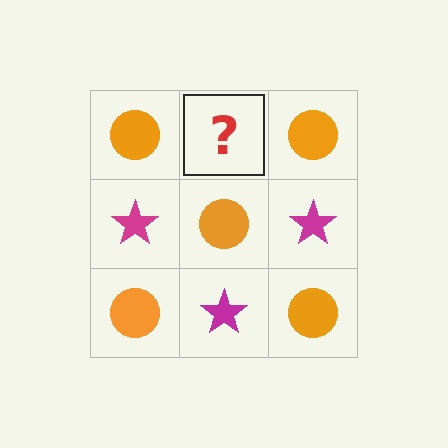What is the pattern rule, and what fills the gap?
The rule is that it alternates orange circle and magenta star in a checkerboard pattern. The gap should be filled with a magenta star.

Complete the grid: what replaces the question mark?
The question mark should be replaced with a magenta star.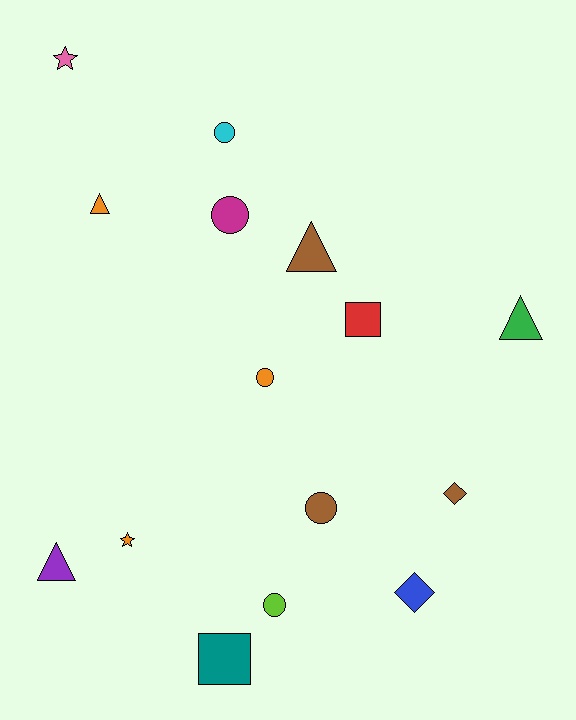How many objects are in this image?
There are 15 objects.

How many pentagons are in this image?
There are no pentagons.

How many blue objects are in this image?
There is 1 blue object.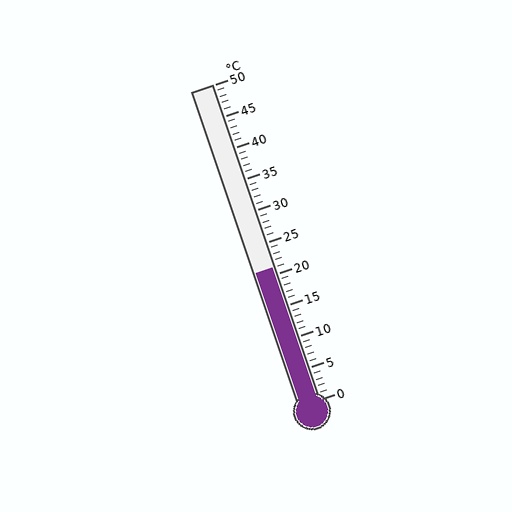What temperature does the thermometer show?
The thermometer shows approximately 21°C.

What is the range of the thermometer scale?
The thermometer scale ranges from 0°C to 50°C.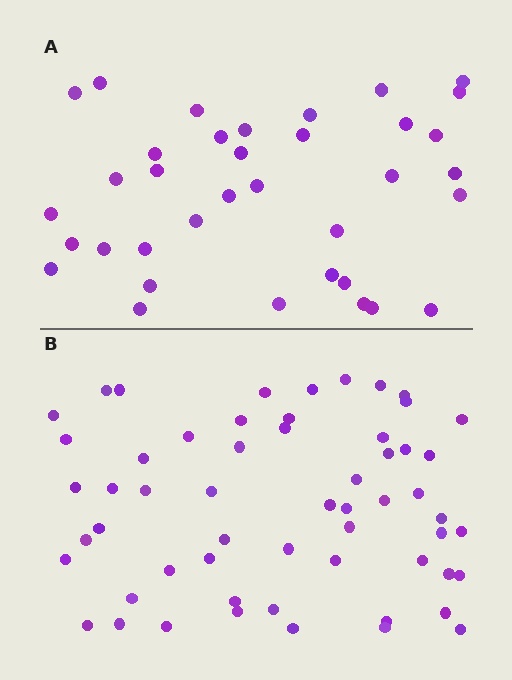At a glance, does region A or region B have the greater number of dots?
Region B (the bottom region) has more dots.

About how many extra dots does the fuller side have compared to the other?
Region B has approximately 20 more dots than region A.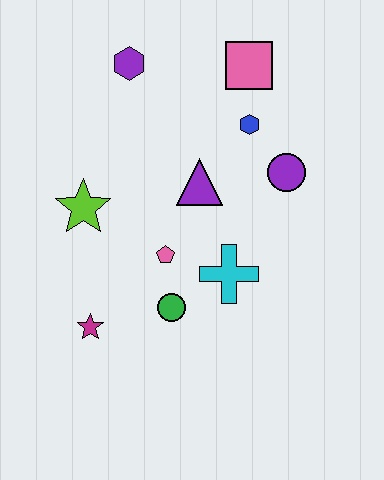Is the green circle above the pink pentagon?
No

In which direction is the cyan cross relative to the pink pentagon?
The cyan cross is to the right of the pink pentagon.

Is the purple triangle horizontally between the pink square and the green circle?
Yes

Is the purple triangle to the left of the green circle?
No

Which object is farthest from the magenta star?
The pink square is farthest from the magenta star.